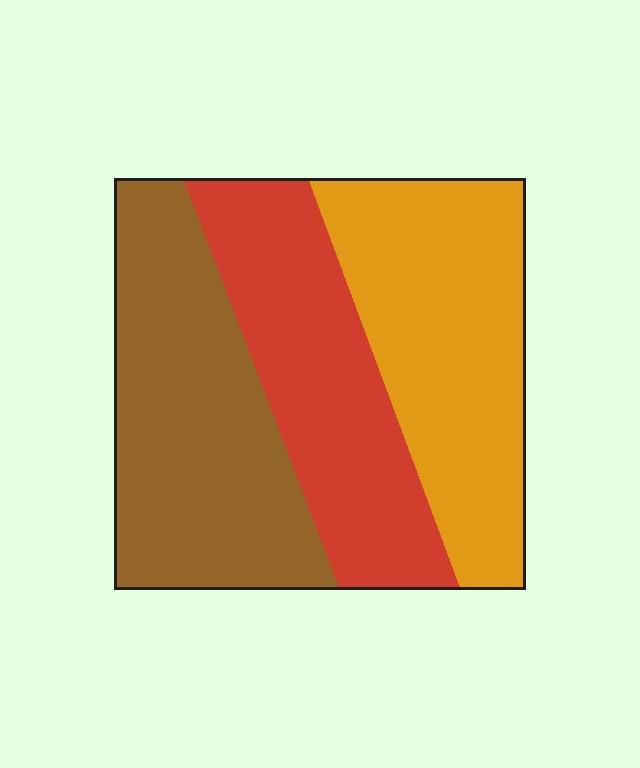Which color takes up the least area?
Red, at roughly 30%.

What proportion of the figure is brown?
Brown covers 36% of the figure.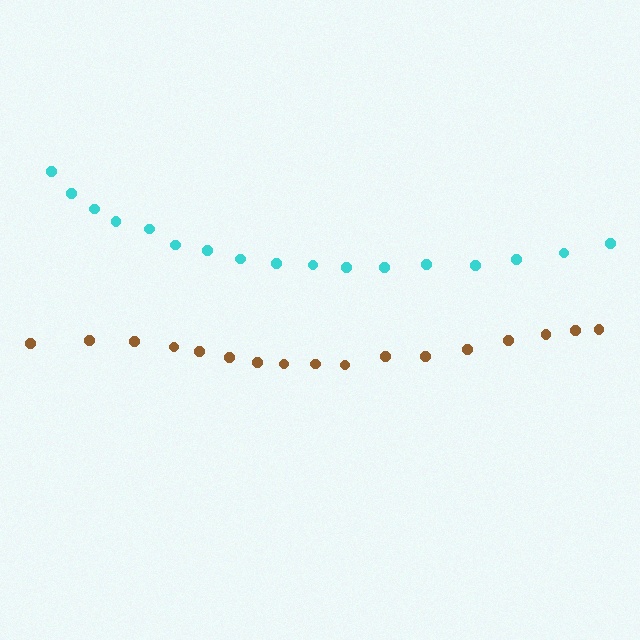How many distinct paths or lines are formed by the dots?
There are 2 distinct paths.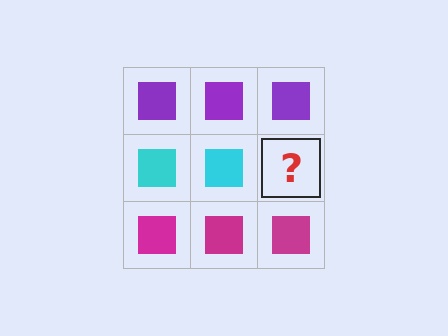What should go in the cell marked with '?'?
The missing cell should contain a cyan square.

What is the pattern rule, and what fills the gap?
The rule is that each row has a consistent color. The gap should be filled with a cyan square.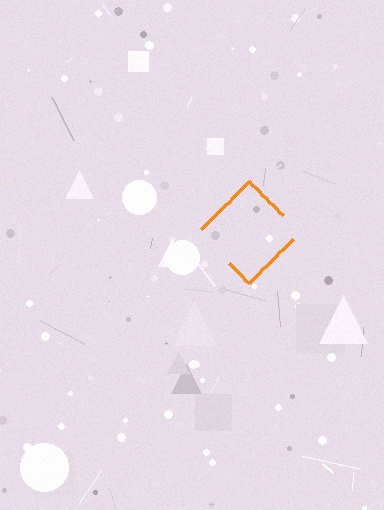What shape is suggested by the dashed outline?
The dashed outline suggests a diamond.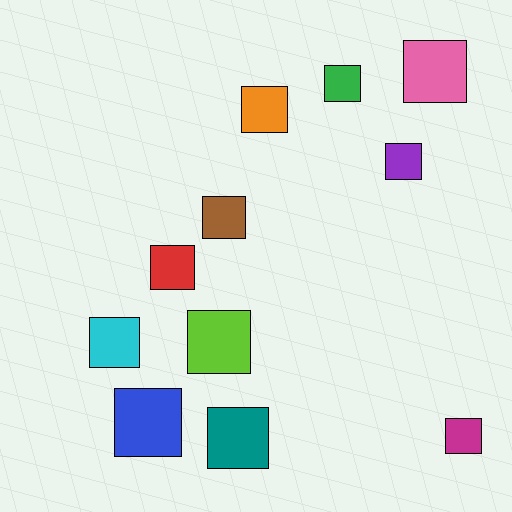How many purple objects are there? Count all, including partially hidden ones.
There is 1 purple object.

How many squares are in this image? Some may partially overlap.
There are 11 squares.